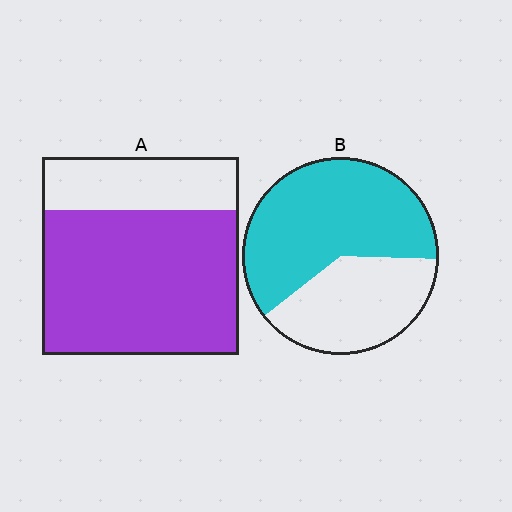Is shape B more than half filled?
Yes.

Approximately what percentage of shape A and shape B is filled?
A is approximately 75% and B is approximately 60%.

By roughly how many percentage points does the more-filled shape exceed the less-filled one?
By roughly 10 percentage points (A over B).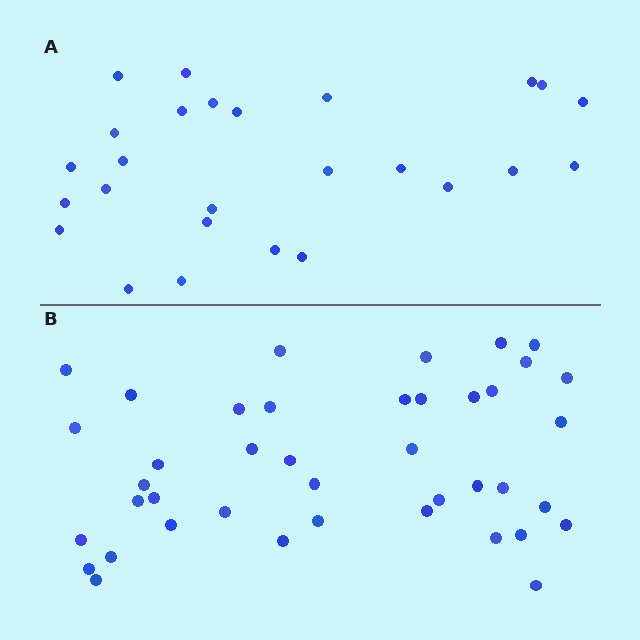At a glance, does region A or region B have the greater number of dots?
Region B (the bottom region) has more dots.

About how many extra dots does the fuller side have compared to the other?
Region B has approximately 15 more dots than region A.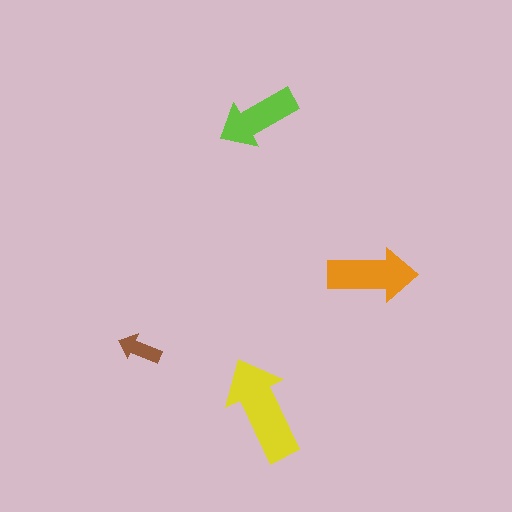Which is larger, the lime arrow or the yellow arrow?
The yellow one.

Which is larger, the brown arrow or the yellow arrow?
The yellow one.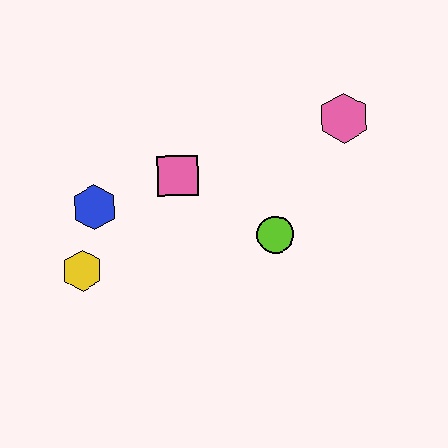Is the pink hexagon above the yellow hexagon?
Yes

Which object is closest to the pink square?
The blue hexagon is closest to the pink square.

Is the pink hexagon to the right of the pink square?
Yes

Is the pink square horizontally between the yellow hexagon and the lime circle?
Yes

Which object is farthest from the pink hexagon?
The yellow hexagon is farthest from the pink hexagon.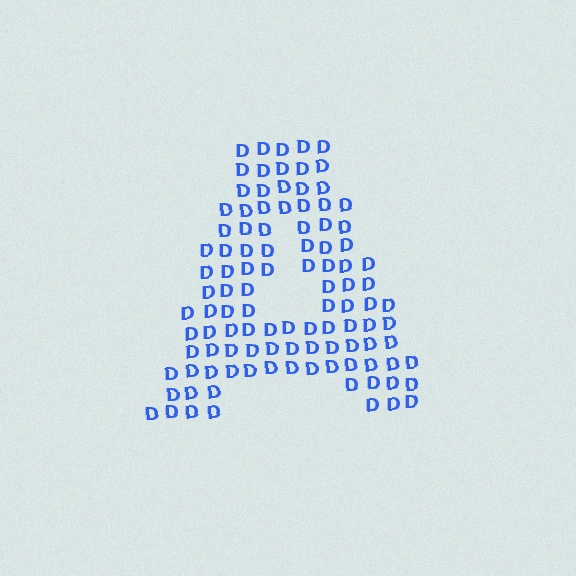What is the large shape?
The large shape is the letter A.